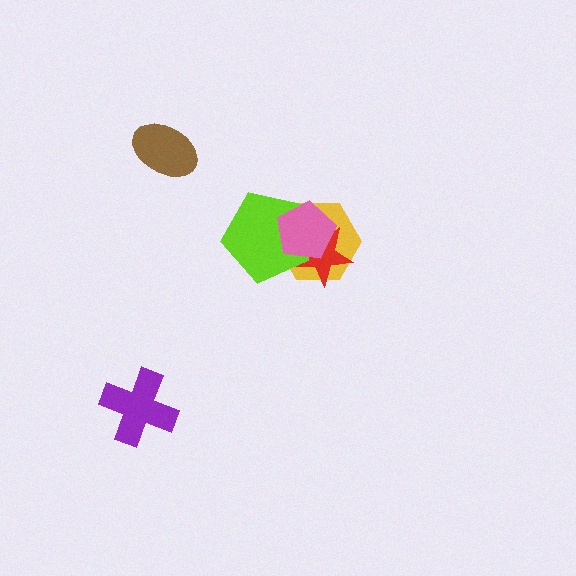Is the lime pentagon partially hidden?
Yes, it is partially covered by another shape.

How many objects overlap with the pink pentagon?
3 objects overlap with the pink pentagon.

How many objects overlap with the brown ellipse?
0 objects overlap with the brown ellipse.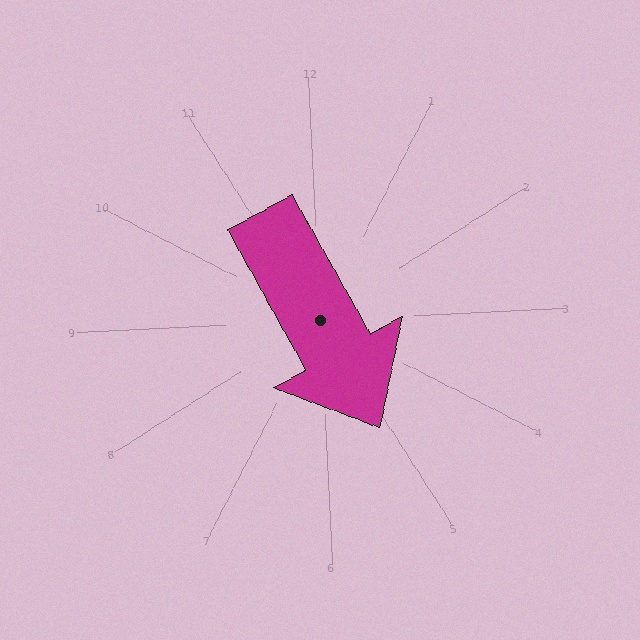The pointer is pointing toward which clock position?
Roughly 5 o'clock.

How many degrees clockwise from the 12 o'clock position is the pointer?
Approximately 154 degrees.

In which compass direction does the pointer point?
Southeast.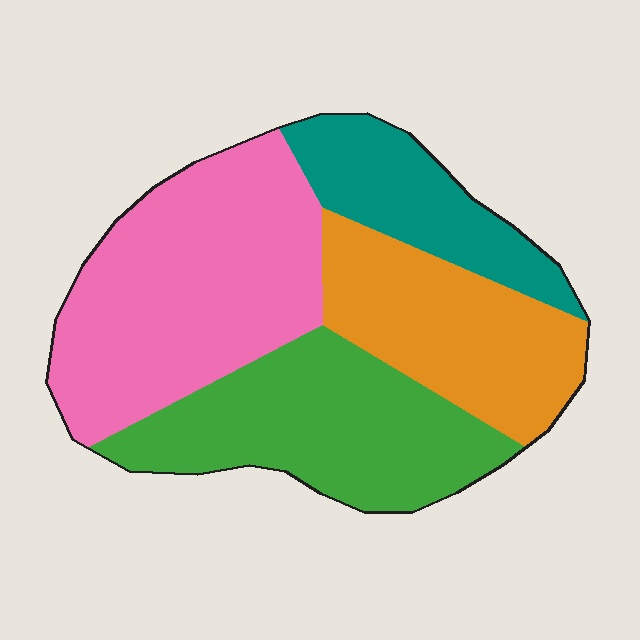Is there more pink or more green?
Pink.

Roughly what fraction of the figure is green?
Green covers roughly 25% of the figure.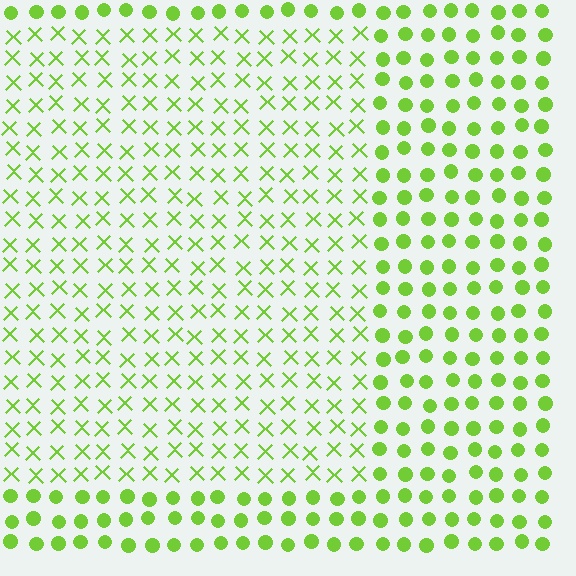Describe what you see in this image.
The image is filled with small lime elements arranged in a uniform grid. A rectangle-shaped region contains X marks, while the surrounding area contains circles. The boundary is defined purely by the change in element shape.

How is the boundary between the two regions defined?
The boundary is defined by a change in element shape: X marks inside vs. circles outside. All elements share the same color and spacing.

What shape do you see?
I see a rectangle.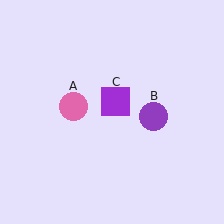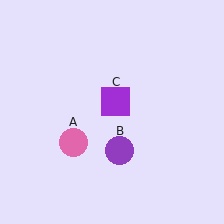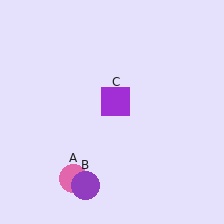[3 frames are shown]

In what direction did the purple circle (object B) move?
The purple circle (object B) moved down and to the left.